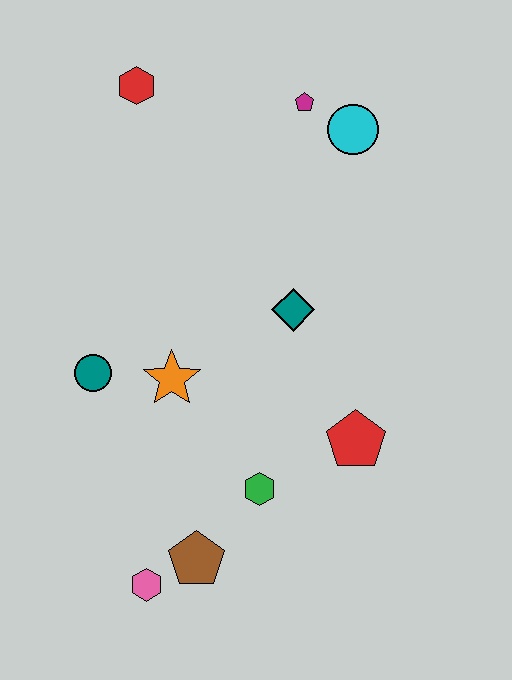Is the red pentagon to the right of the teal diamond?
Yes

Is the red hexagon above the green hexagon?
Yes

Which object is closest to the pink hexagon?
The brown pentagon is closest to the pink hexagon.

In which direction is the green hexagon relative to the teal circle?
The green hexagon is to the right of the teal circle.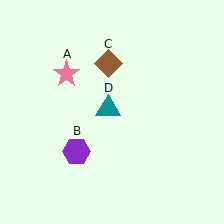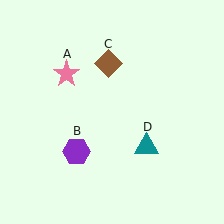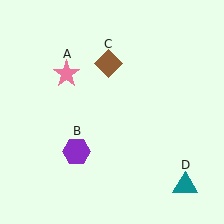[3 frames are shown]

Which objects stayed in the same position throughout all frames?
Pink star (object A) and purple hexagon (object B) and brown diamond (object C) remained stationary.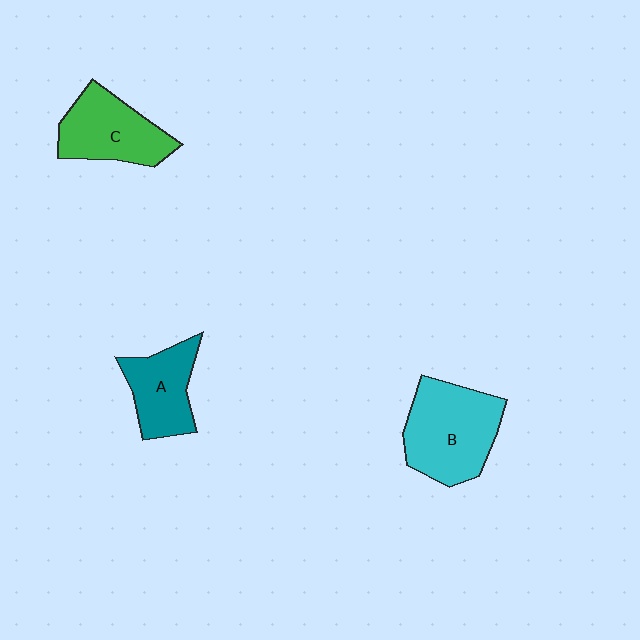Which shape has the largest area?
Shape B (cyan).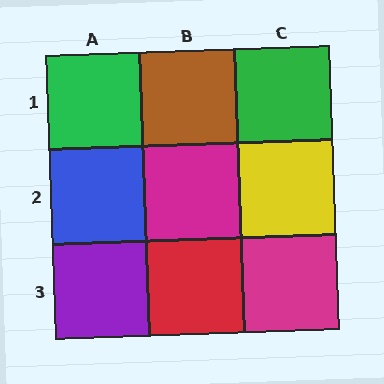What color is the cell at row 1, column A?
Green.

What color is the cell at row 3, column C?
Magenta.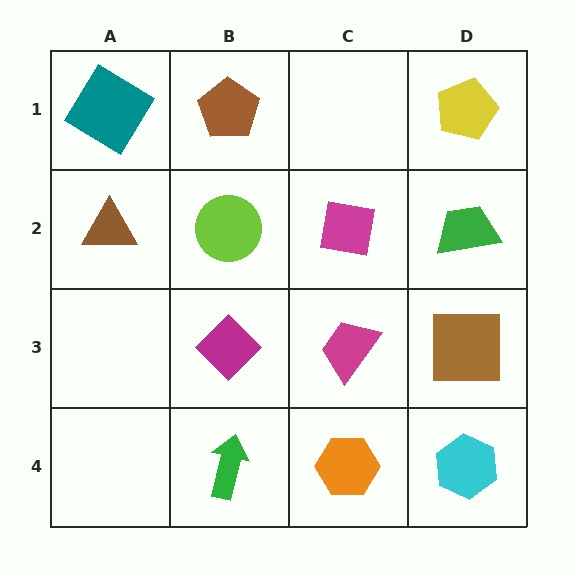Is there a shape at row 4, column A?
No, that cell is empty.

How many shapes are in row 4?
3 shapes.